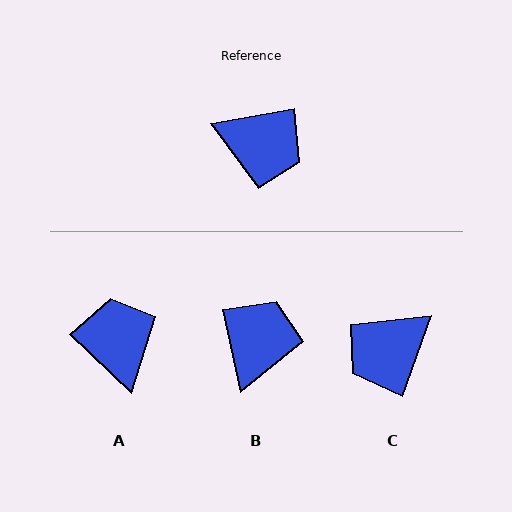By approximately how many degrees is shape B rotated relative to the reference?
Approximately 92 degrees counter-clockwise.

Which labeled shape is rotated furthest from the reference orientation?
A, about 126 degrees away.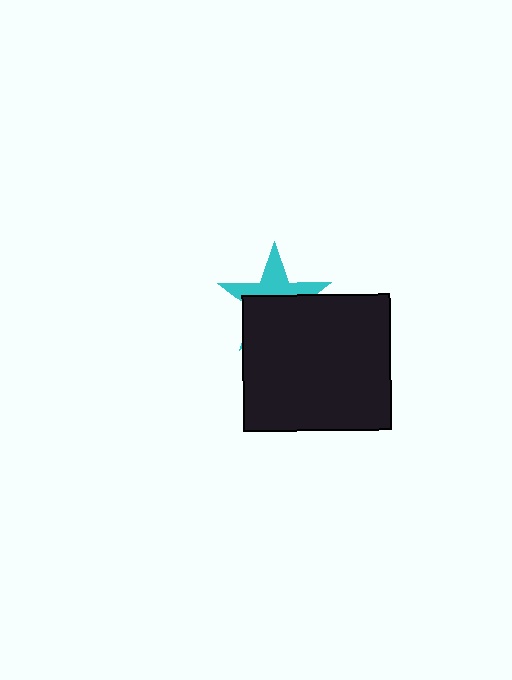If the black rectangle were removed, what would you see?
You would see the complete cyan star.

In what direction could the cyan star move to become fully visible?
The cyan star could move up. That would shift it out from behind the black rectangle entirely.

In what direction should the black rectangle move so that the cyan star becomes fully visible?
The black rectangle should move down. That is the shortest direction to clear the overlap and leave the cyan star fully visible.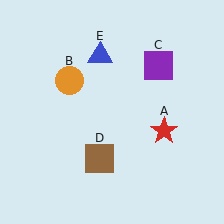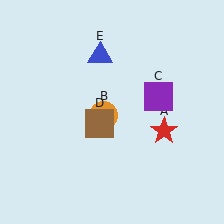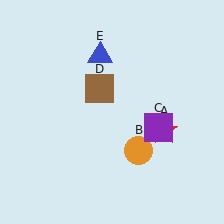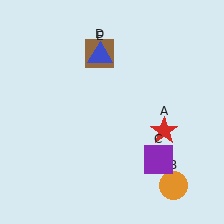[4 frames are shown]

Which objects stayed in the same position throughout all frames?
Red star (object A) and blue triangle (object E) remained stationary.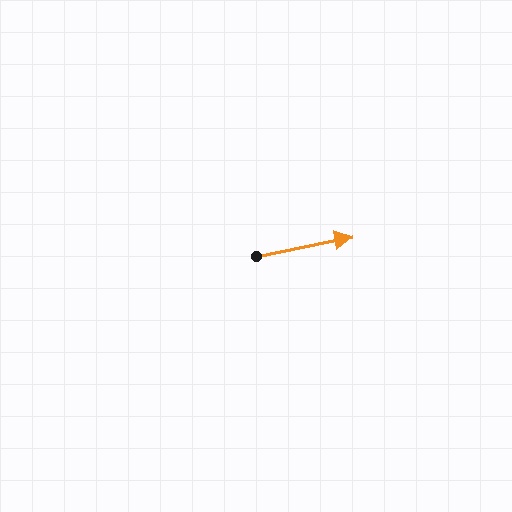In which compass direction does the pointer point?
East.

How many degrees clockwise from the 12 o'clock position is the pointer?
Approximately 79 degrees.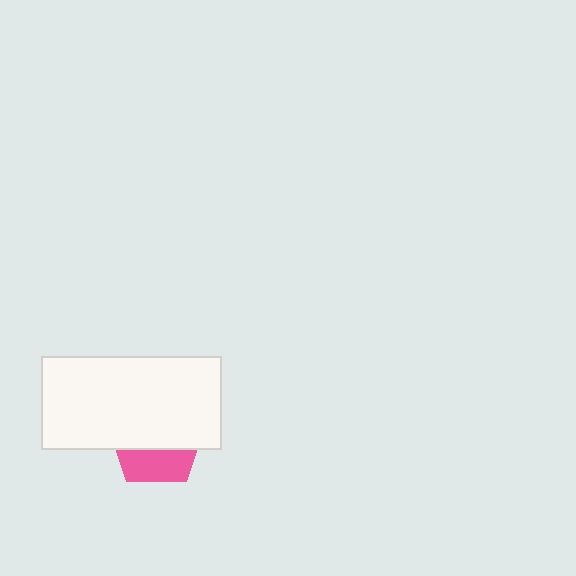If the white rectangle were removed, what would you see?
You would see the complete pink pentagon.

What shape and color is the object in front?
The object in front is a white rectangle.